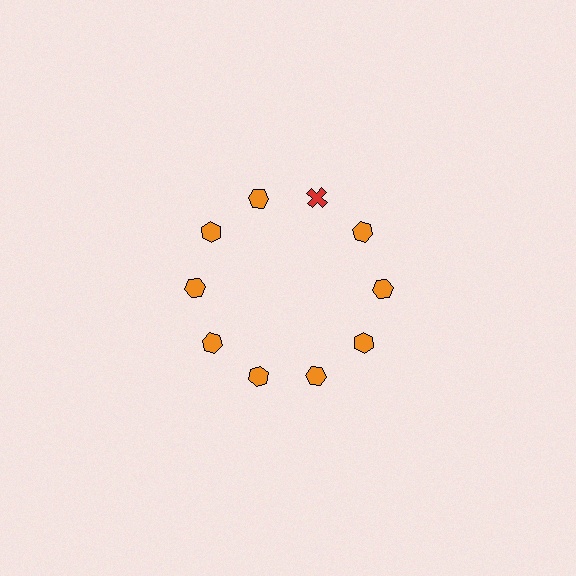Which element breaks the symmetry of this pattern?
The red cross at roughly the 1 o'clock position breaks the symmetry. All other shapes are orange hexagons.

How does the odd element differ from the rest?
It differs in both color (red instead of orange) and shape (cross instead of hexagon).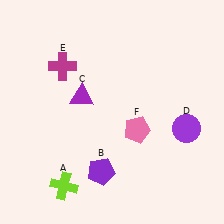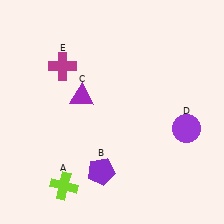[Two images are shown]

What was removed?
The pink pentagon (F) was removed in Image 2.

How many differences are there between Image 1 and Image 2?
There is 1 difference between the two images.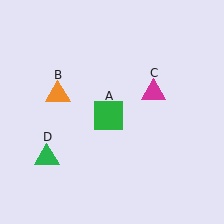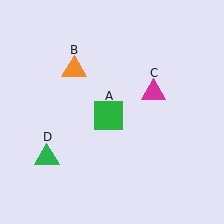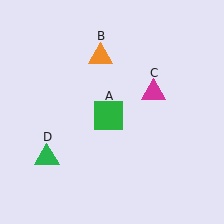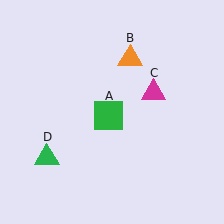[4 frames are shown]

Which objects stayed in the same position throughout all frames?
Green square (object A) and magenta triangle (object C) and green triangle (object D) remained stationary.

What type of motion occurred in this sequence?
The orange triangle (object B) rotated clockwise around the center of the scene.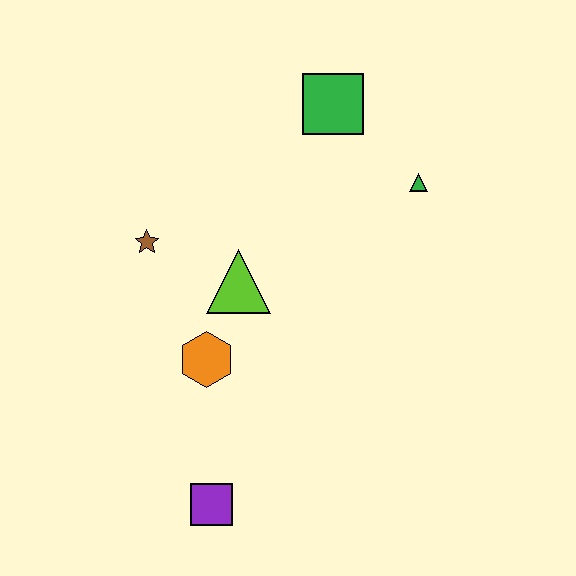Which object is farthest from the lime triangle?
The purple square is farthest from the lime triangle.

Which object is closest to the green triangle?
The green square is closest to the green triangle.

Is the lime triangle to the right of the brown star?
Yes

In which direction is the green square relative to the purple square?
The green square is above the purple square.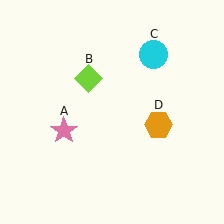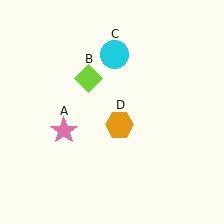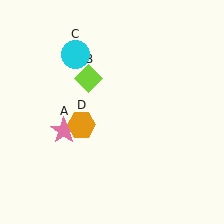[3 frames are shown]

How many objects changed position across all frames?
2 objects changed position: cyan circle (object C), orange hexagon (object D).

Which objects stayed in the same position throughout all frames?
Pink star (object A) and lime diamond (object B) remained stationary.